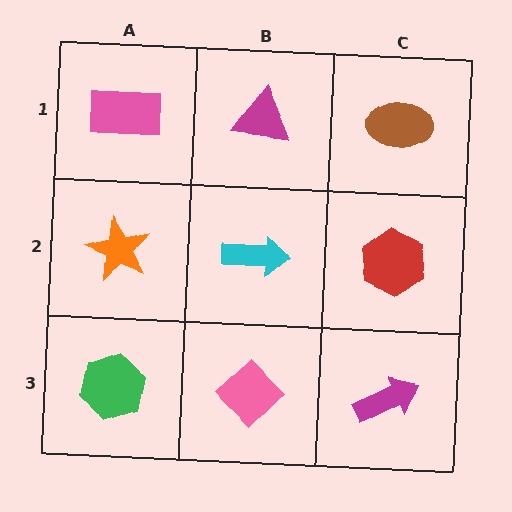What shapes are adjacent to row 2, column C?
A brown ellipse (row 1, column C), a magenta arrow (row 3, column C), a cyan arrow (row 2, column B).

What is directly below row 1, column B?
A cyan arrow.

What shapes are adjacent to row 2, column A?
A pink rectangle (row 1, column A), a green hexagon (row 3, column A), a cyan arrow (row 2, column B).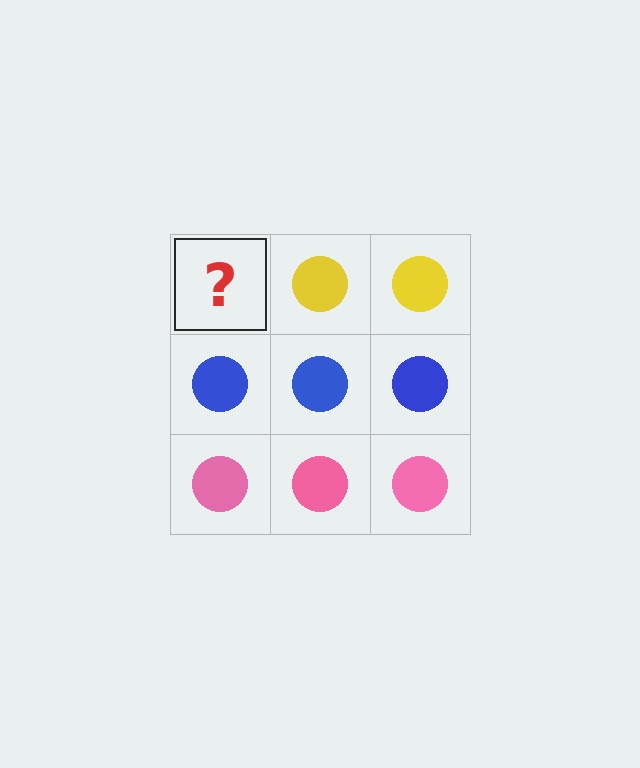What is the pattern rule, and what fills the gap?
The rule is that each row has a consistent color. The gap should be filled with a yellow circle.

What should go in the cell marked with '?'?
The missing cell should contain a yellow circle.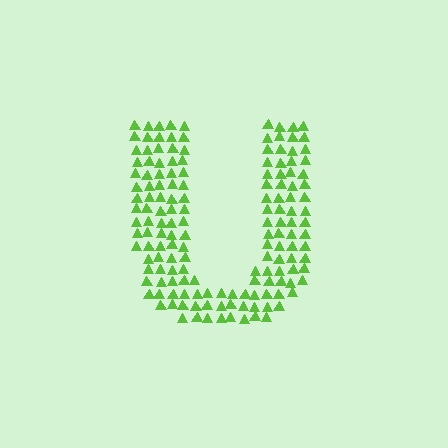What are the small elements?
The small elements are triangles.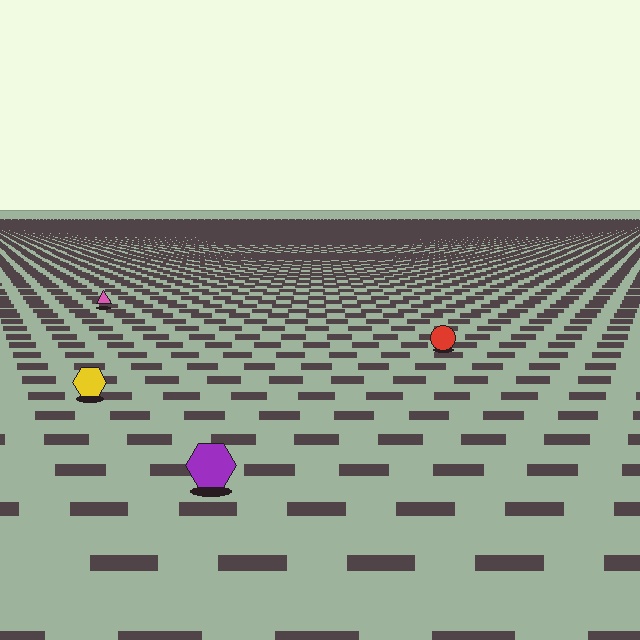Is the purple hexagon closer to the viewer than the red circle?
Yes. The purple hexagon is closer — you can tell from the texture gradient: the ground texture is coarser near it.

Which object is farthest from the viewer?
The pink triangle is farthest from the viewer. It appears smaller and the ground texture around it is denser.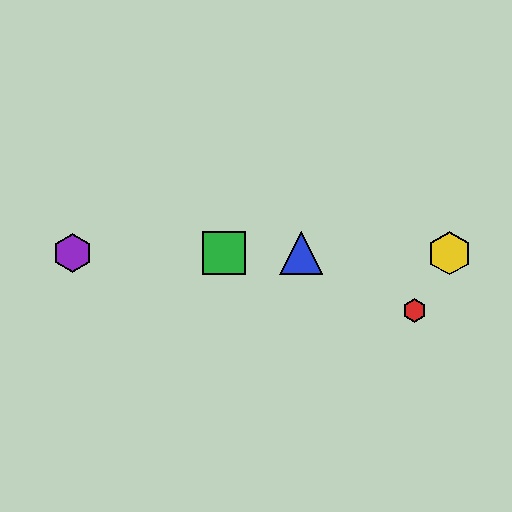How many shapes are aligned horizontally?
4 shapes (the blue triangle, the green square, the yellow hexagon, the purple hexagon) are aligned horizontally.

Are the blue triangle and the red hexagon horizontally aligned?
No, the blue triangle is at y≈253 and the red hexagon is at y≈310.